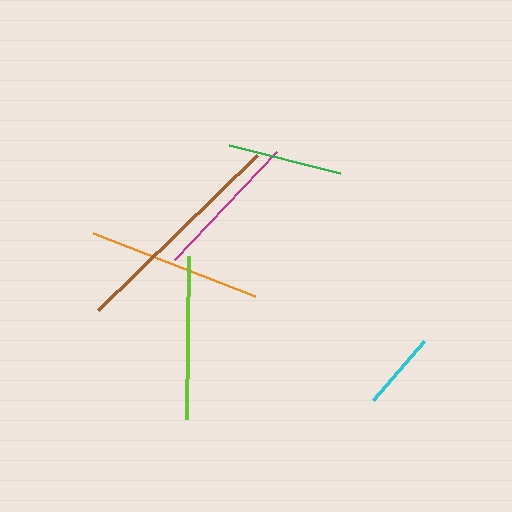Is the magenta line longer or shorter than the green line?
The magenta line is longer than the green line.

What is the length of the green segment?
The green segment is approximately 114 pixels long.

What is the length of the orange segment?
The orange segment is approximately 173 pixels long.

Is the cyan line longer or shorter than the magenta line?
The magenta line is longer than the cyan line.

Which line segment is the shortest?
The cyan line is the shortest at approximately 78 pixels.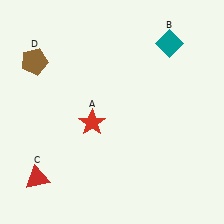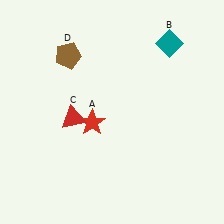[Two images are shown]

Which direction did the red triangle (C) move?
The red triangle (C) moved up.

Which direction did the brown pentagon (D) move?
The brown pentagon (D) moved right.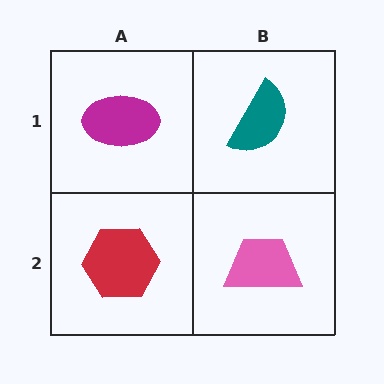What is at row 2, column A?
A red hexagon.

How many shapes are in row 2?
2 shapes.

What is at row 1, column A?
A magenta ellipse.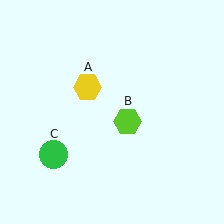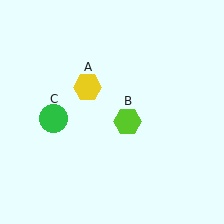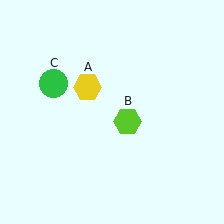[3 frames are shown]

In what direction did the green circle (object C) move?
The green circle (object C) moved up.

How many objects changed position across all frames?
1 object changed position: green circle (object C).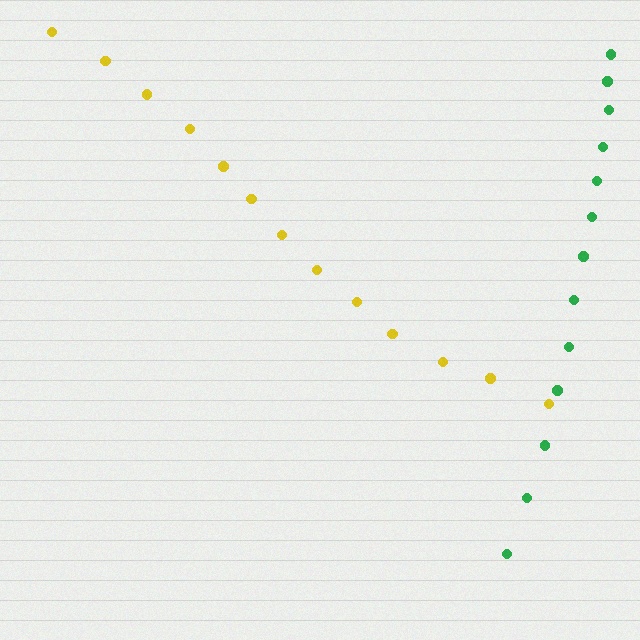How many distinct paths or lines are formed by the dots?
There are 2 distinct paths.